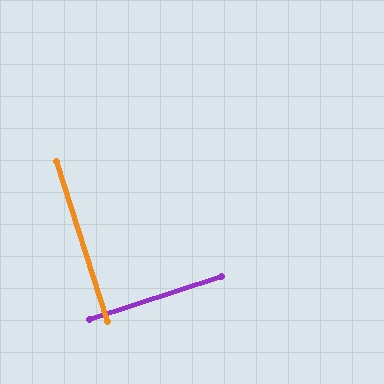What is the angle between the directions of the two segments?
Approximately 89 degrees.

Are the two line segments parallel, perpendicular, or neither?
Perpendicular — they meet at approximately 89°.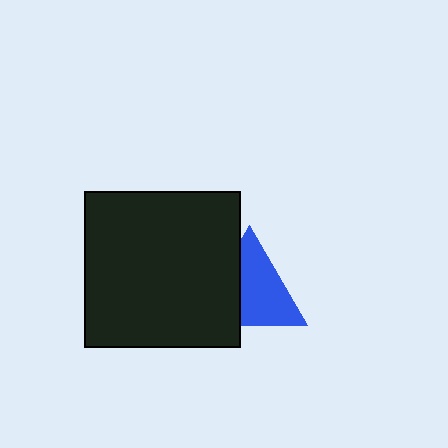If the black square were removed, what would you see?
You would see the complete blue triangle.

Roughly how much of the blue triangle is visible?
About half of it is visible (roughly 63%).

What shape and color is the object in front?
The object in front is a black square.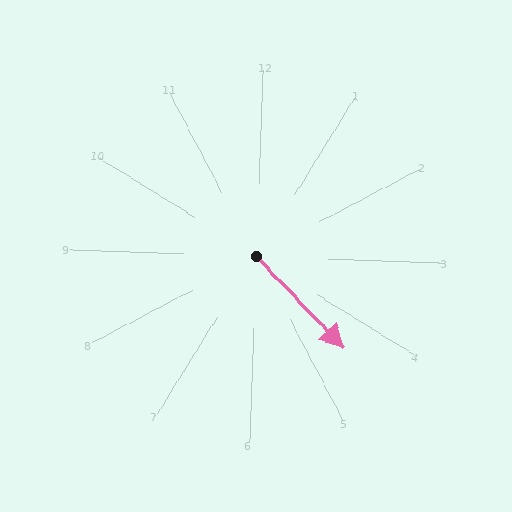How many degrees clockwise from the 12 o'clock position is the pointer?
Approximately 134 degrees.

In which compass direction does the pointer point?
Southeast.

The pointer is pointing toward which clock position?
Roughly 4 o'clock.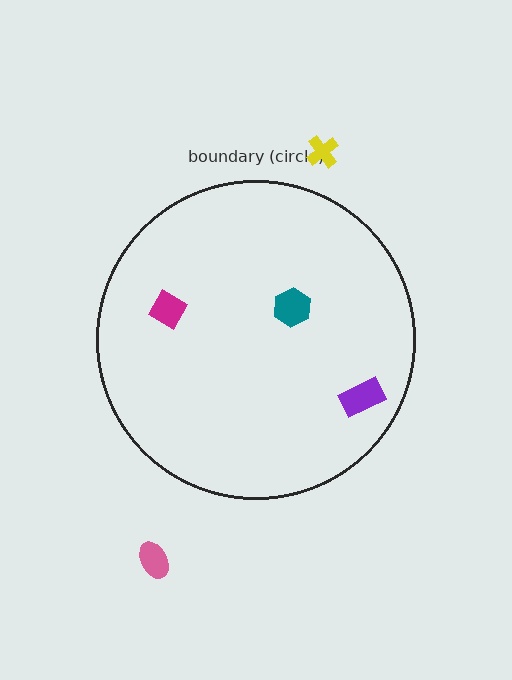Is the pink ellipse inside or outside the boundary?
Outside.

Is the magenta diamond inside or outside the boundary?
Inside.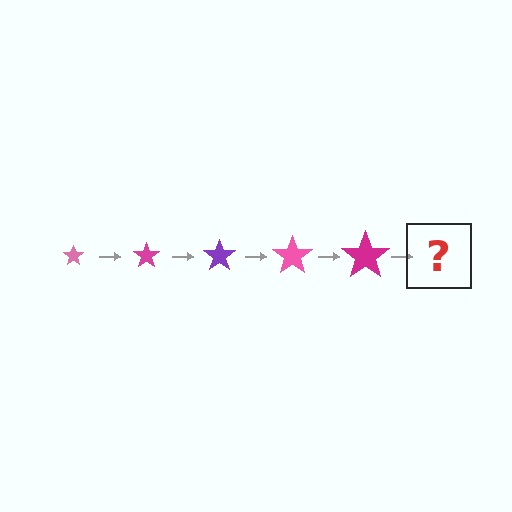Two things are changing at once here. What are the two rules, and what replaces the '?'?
The two rules are that the star grows larger each step and the color cycles through pink, magenta, and purple. The '?' should be a purple star, larger than the previous one.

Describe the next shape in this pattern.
It should be a purple star, larger than the previous one.